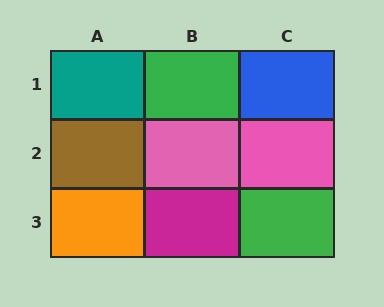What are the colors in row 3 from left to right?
Orange, magenta, green.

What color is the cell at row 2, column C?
Pink.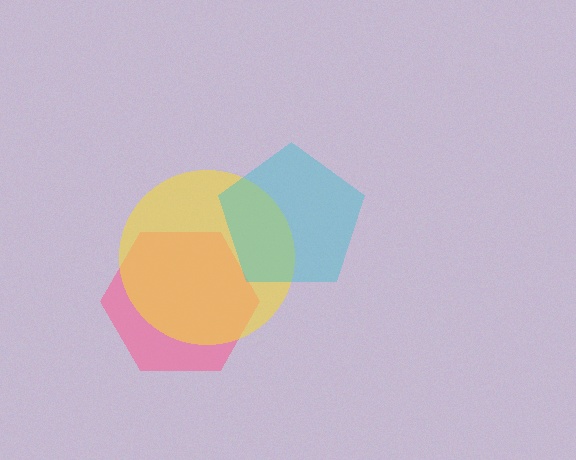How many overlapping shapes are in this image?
There are 3 overlapping shapes in the image.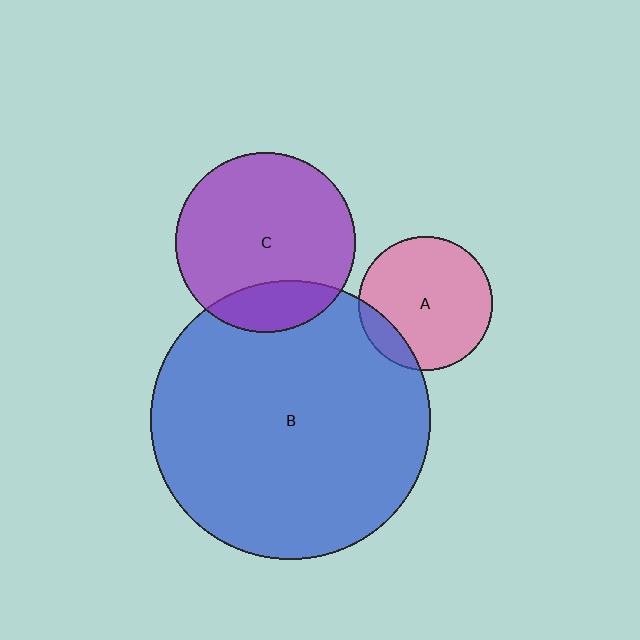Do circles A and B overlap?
Yes.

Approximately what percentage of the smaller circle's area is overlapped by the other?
Approximately 15%.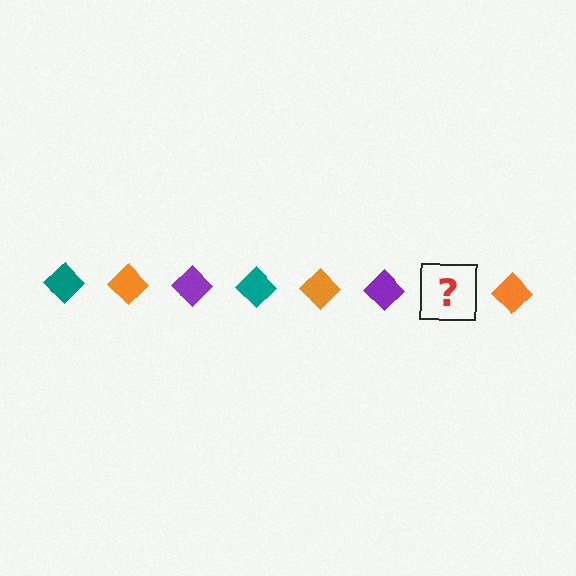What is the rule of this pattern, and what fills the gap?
The rule is that the pattern cycles through teal, orange, purple diamonds. The gap should be filled with a teal diamond.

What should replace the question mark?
The question mark should be replaced with a teal diamond.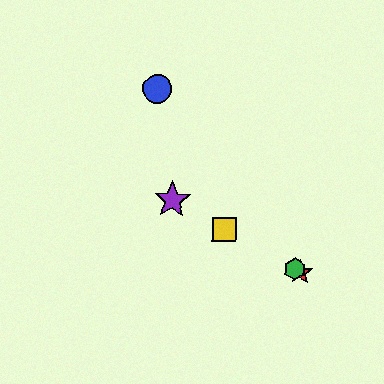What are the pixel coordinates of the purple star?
The purple star is at (173, 200).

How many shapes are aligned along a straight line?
4 shapes (the red star, the green hexagon, the yellow square, the purple star) are aligned along a straight line.